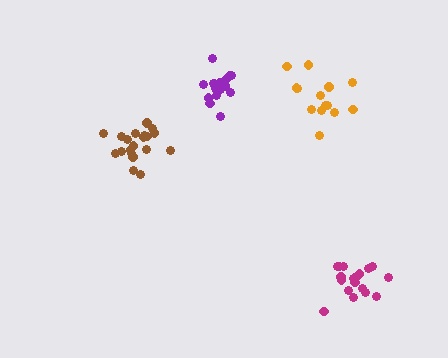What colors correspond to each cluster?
The clusters are colored: purple, magenta, brown, orange.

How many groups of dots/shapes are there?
There are 4 groups.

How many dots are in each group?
Group 1: 16 dots, Group 2: 18 dots, Group 3: 20 dots, Group 4: 14 dots (68 total).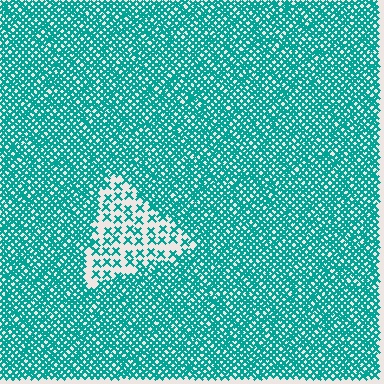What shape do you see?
I see a triangle.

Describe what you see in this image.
The image contains small teal elements arranged at two different densities. A triangle-shaped region is visible where the elements are less densely packed than the surrounding area.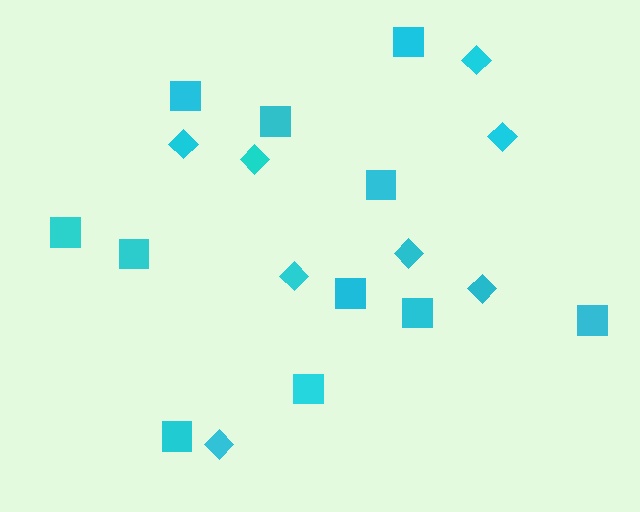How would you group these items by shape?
There are 2 groups: one group of diamonds (8) and one group of squares (11).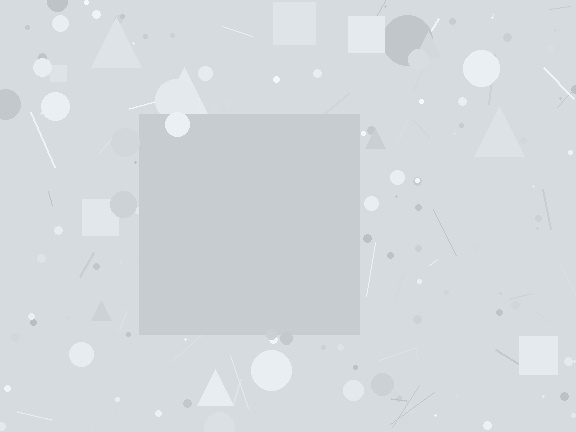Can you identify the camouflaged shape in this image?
The camouflaged shape is a square.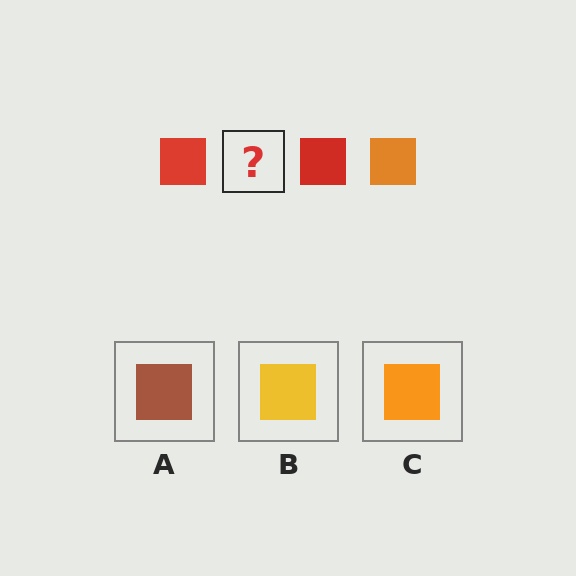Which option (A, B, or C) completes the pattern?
C.